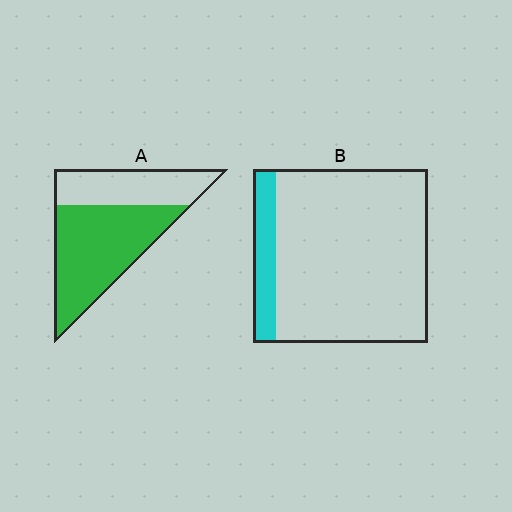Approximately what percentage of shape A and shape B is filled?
A is approximately 65% and B is approximately 15%.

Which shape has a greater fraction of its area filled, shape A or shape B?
Shape A.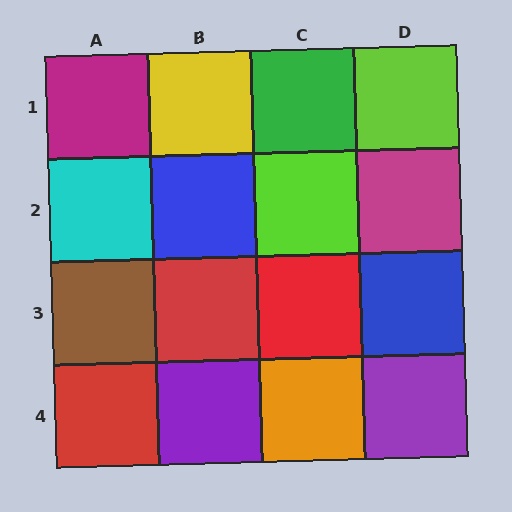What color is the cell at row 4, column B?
Purple.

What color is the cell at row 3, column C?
Red.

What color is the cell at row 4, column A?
Red.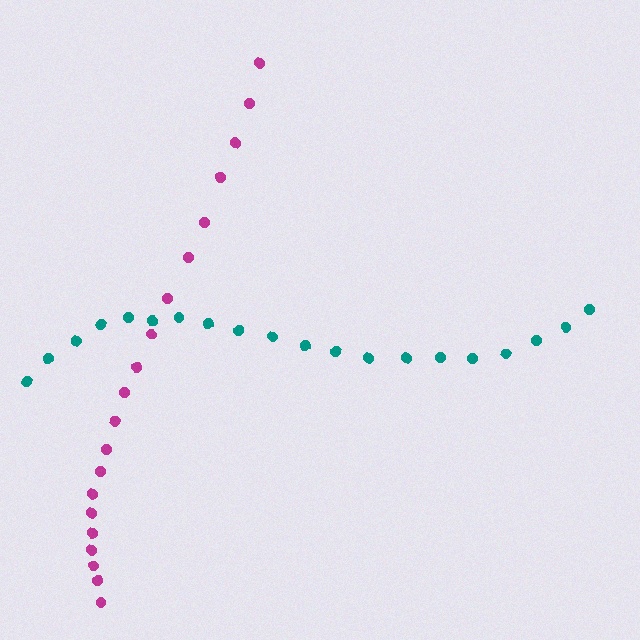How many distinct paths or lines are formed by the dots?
There are 2 distinct paths.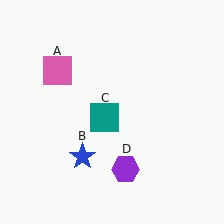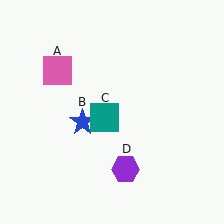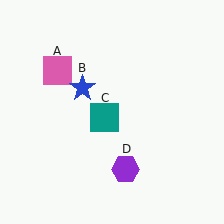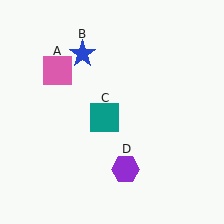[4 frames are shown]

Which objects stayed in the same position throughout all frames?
Pink square (object A) and teal square (object C) and purple hexagon (object D) remained stationary.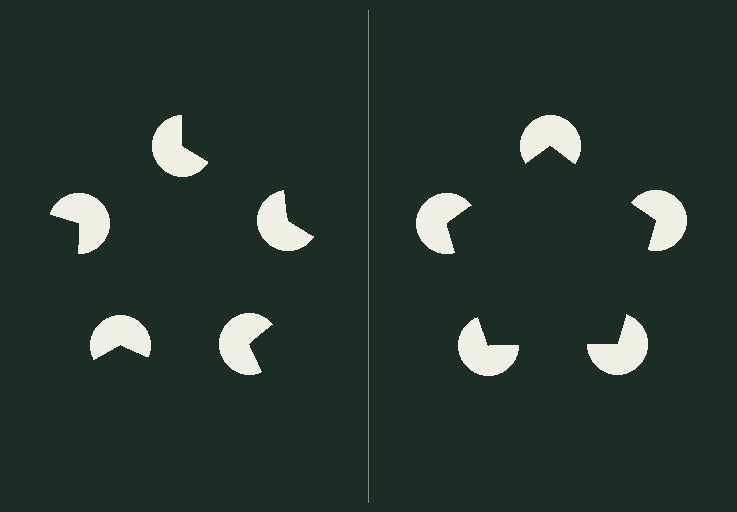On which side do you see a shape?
An illusory pentagon appears on the right side. On the left side the wedge cuts are rotated, so no coherent shape forms.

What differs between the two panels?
The pac-man discs are positioned identically on both sides; only the wedge orientations differ. On the right they align to a pentagon; on the left they are misaligned.